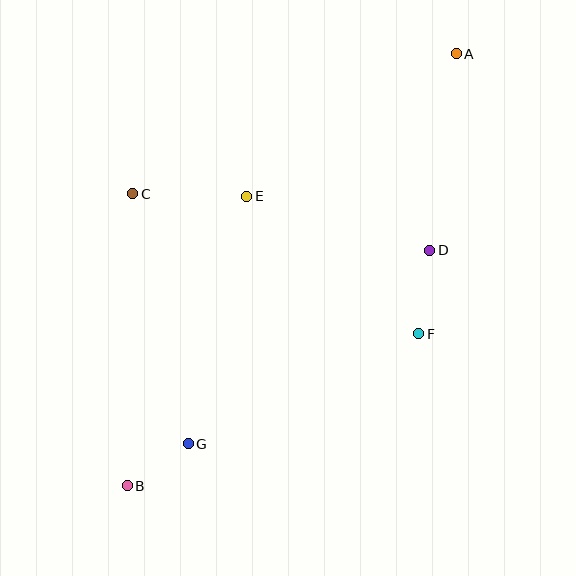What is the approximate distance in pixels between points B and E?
The distance between B and E is approximately 313 pixels.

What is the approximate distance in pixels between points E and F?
The distance between E and F is approximately 220 pixels.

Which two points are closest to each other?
Points B and G are closest to each other.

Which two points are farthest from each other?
Points A and B are farthest from each other.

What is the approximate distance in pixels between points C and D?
The distance between C and D is approximately 302 pixels.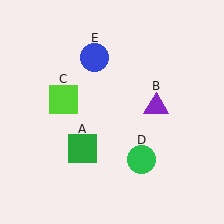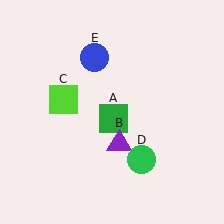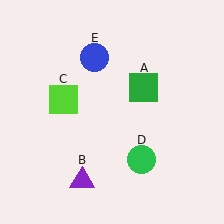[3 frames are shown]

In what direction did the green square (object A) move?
The green square (object A) moved up and to the right.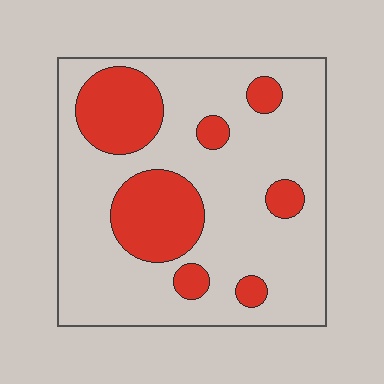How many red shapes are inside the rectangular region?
7.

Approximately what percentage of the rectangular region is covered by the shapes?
Approximately 25%.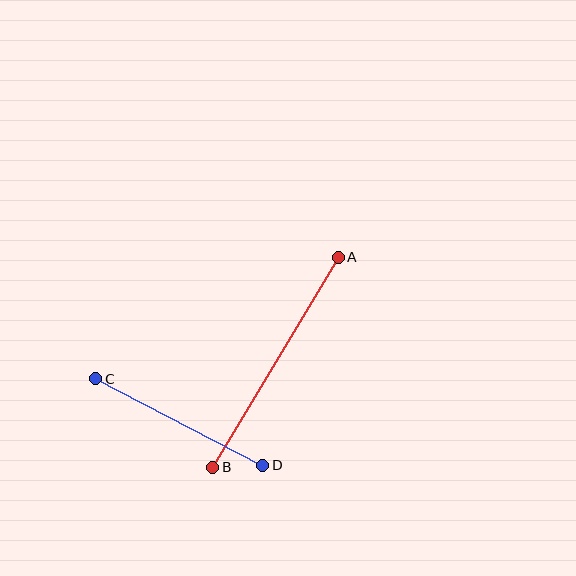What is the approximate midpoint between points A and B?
The midpoint is at approximately (275, 362) pixels.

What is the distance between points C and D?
The distance is approximately 188 pixels.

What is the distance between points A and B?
The distance is approximately 244 pixels.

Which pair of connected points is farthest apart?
Points A and B are farthest apart.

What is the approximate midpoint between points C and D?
The midpoint is at approximately (179, 422) pixels.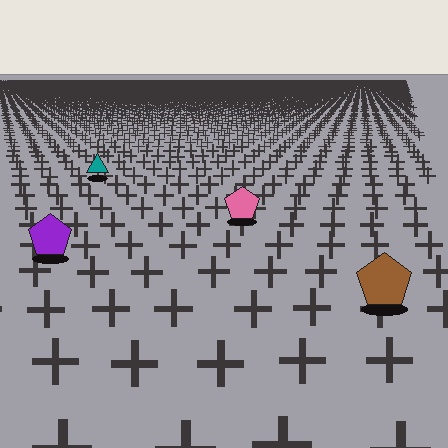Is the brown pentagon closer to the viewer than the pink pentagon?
Yes. The brown pentagon is closer — you can tell from the texture gradient: the ground texture is coarser near it.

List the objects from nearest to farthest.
From nearest to farthest: the brown pentagon, the purple pentagon, the pink pentagon, the teal triangle.